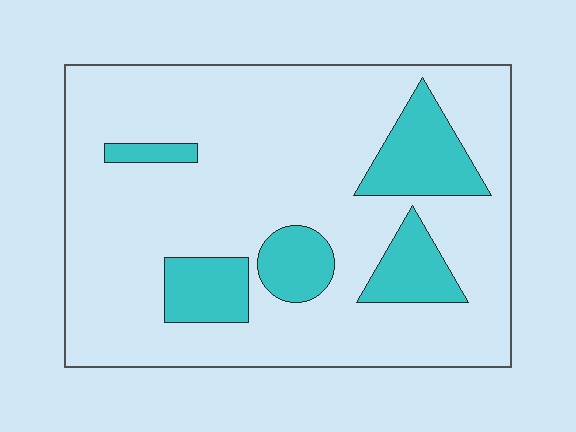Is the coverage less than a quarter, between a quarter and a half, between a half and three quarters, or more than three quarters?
Less than a quarter.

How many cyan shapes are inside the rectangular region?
5.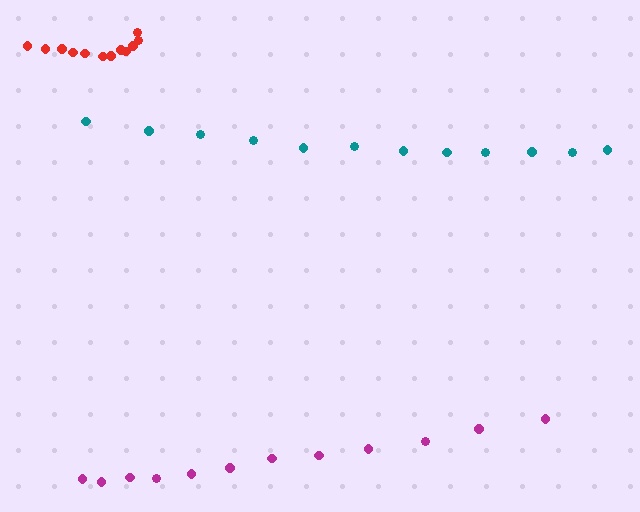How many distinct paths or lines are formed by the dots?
There are 3 distinct paths.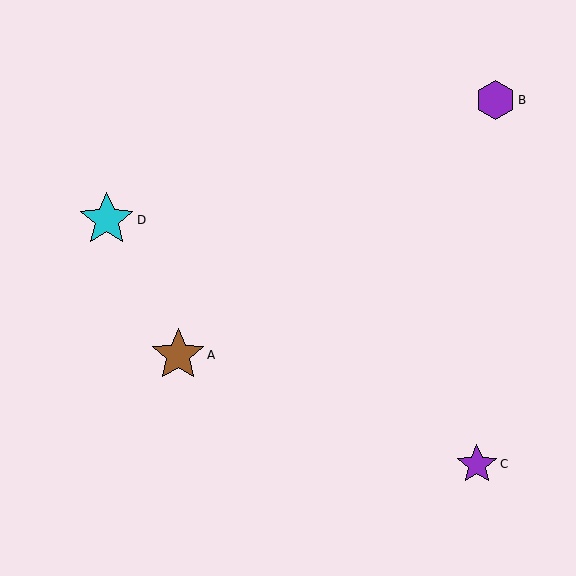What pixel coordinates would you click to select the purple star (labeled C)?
Click at (477, 464) to select the purple star C.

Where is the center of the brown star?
The center of the brown star is at (178, 355).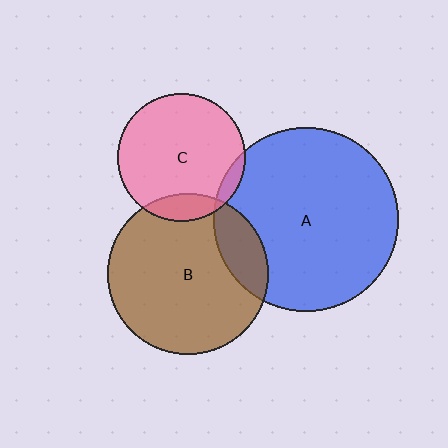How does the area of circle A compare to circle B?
Approximately 1.3 times.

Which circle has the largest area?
Circle A (blue).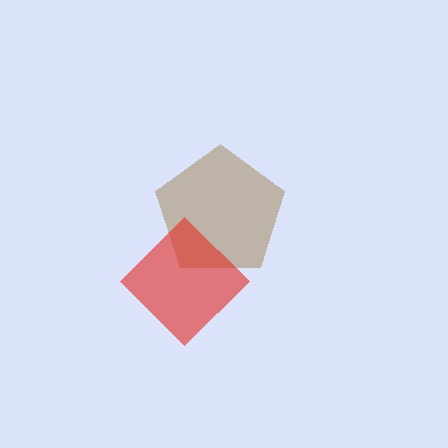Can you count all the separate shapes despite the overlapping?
Yes, there are 2 separate shapes.